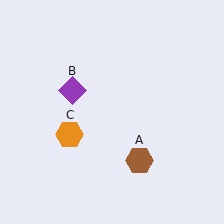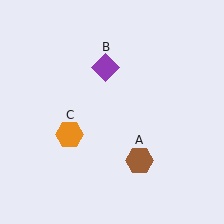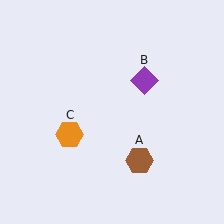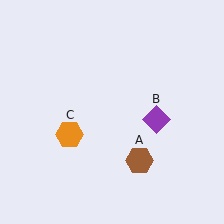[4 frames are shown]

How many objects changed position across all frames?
1 object changed position: purple diamond (object B).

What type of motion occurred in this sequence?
The purple diamond (object B) rotated clockwise around the center of the scene.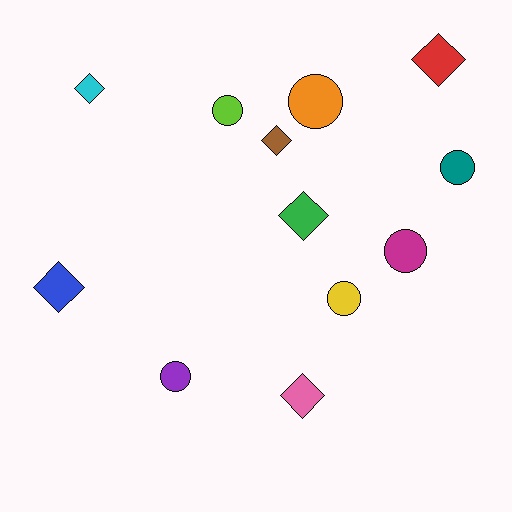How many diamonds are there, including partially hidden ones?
There are 6 diamonds.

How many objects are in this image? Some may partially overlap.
There are 12 objects.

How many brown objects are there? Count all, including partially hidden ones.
There is 1 brown object.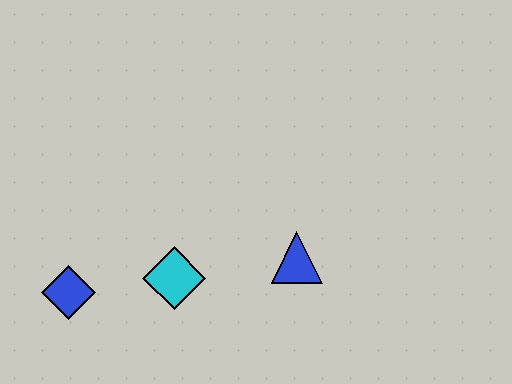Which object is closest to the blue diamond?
The cyan diamond is closest to the blue diamond.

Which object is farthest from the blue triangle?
The blue diamond is farthest from the blue triangle.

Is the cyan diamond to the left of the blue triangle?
Yes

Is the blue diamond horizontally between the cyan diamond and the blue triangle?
No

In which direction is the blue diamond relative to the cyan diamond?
The blue diamond is to the left of the cyan diamond.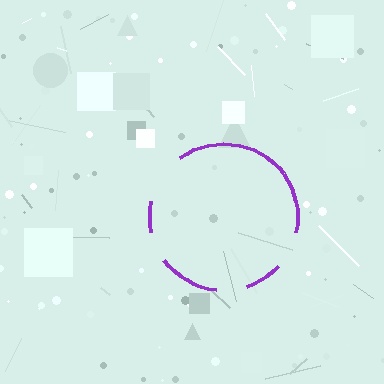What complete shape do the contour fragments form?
The contour fragments form a circle.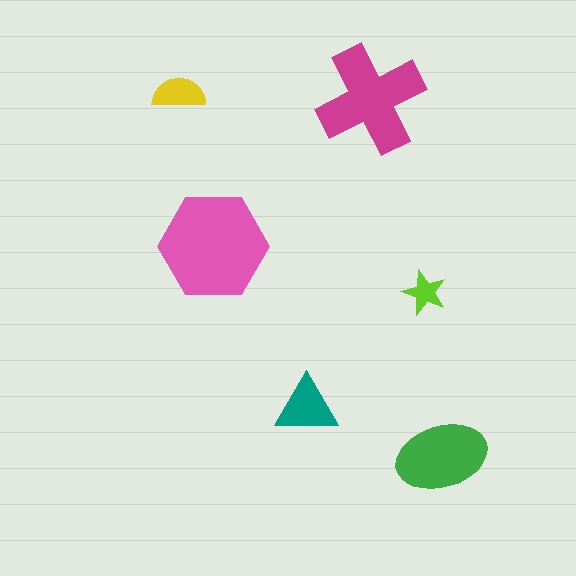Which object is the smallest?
The lime star.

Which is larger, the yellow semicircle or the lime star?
The yellow semicircle.